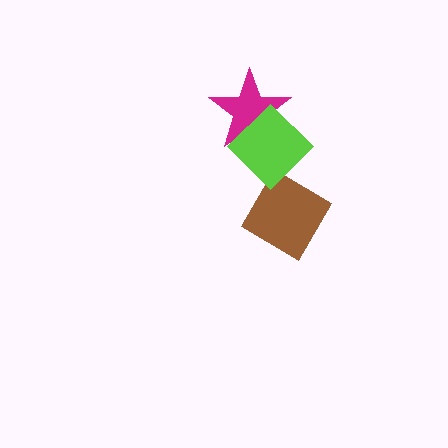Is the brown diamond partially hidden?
Yes, it is partially covered by another shape.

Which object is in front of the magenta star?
The lime diamond is in front of the magenta star.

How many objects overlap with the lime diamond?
2 objects overlap with the lime diamond.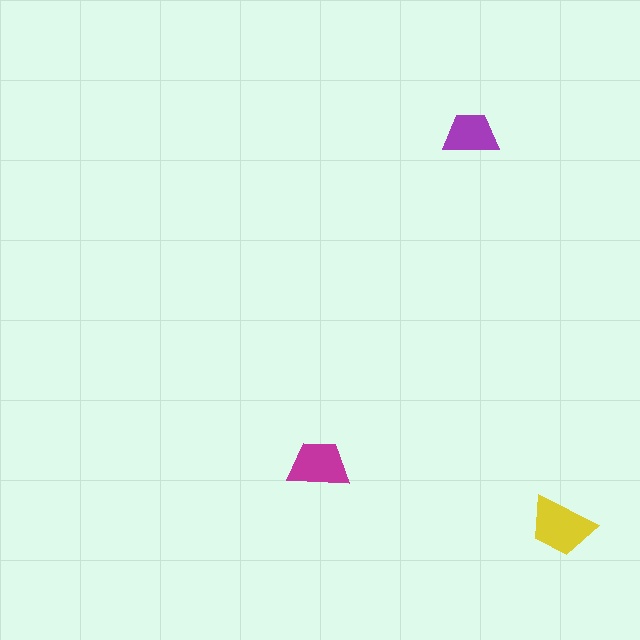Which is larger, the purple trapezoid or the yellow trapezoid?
The yellow one.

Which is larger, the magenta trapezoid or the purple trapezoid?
The magenta one.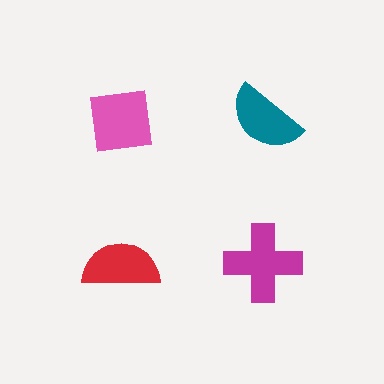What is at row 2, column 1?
A red semicircle.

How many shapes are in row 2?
2 shapes.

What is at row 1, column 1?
A pink square.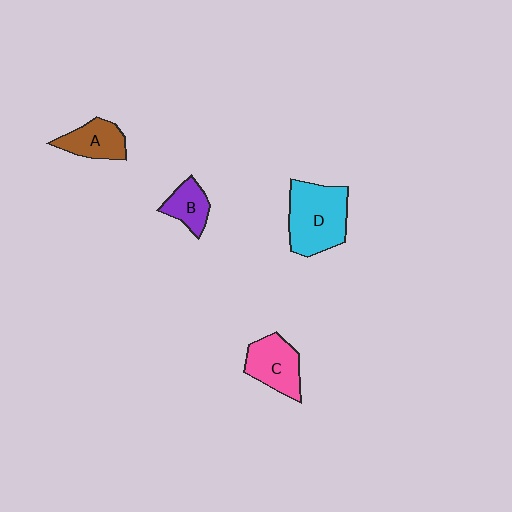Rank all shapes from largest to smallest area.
From largest to smallest: D (cyan), C (pink), A (brown), B (purple).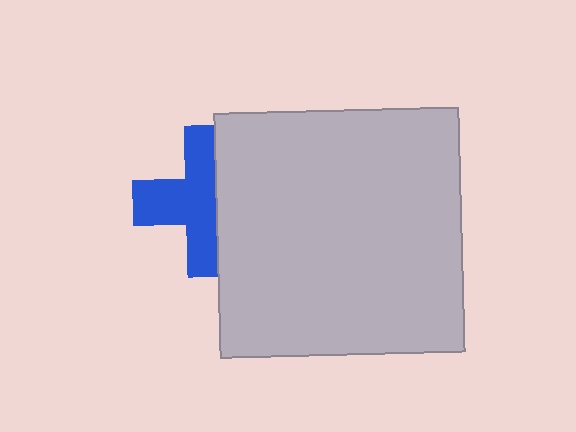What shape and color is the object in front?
The object in front is a light gray square.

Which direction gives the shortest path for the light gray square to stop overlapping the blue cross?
Moving right gives the shortest separation.